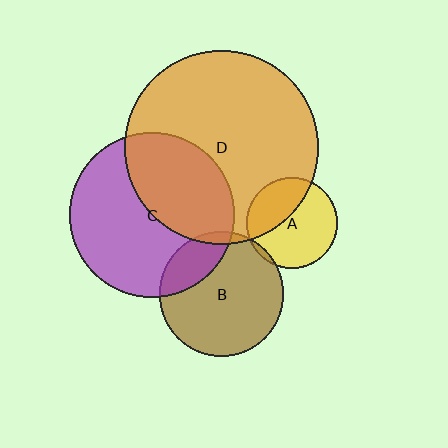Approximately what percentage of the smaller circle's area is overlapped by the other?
Approximately 40%.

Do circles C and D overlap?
Yes.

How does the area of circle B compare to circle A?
Approximately 1.9 times.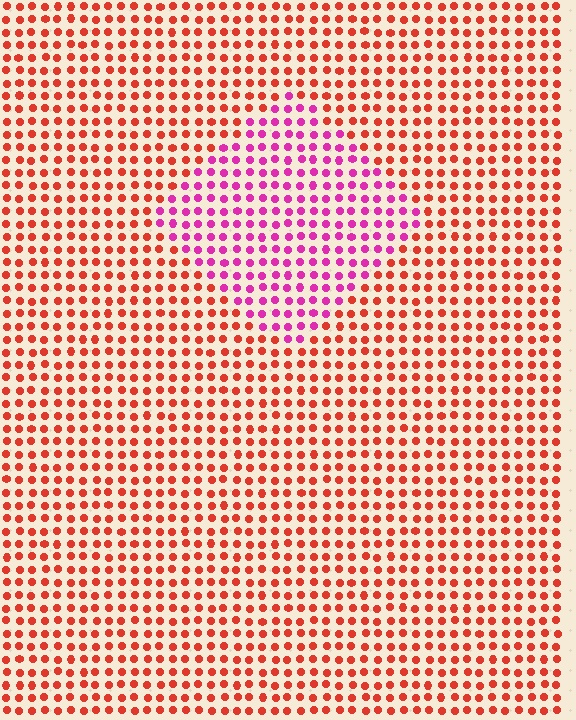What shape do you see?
I see a diamond.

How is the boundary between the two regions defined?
The boundary is defined purely by a slight shift in hue (about 49 degrees). Spacing, size, and orientation are identical on both sides.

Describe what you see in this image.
The image is filled with small red elements in a uniform arrangement. A diamond-shaped region is visible where the elements are tinted to a slightly different hue, forming a subtle color boundary.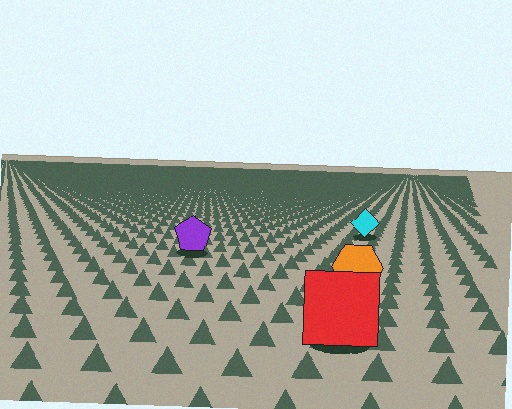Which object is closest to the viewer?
The red square is closest. The texture marks near it are larger and more spread out.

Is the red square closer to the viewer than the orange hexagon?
Yes. The red square is closer — you can tell from the texture gradient: the ground texture is coarser near it.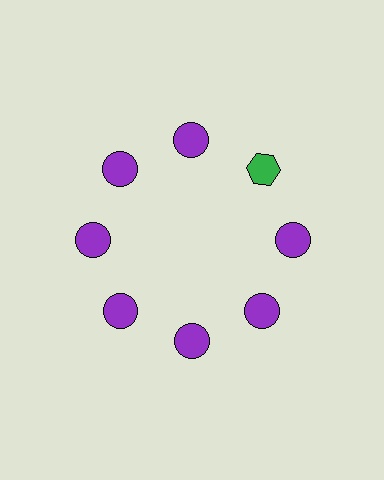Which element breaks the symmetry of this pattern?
The green hexagon at roughly the 2 o'clock position breaks the symmetry. All other shapes are purple circles.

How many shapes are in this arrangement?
There are 8 shapes arranged in a ring pattern.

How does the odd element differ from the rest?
It differs in both color (green instead of purple) and shape (hexagon instead of circle).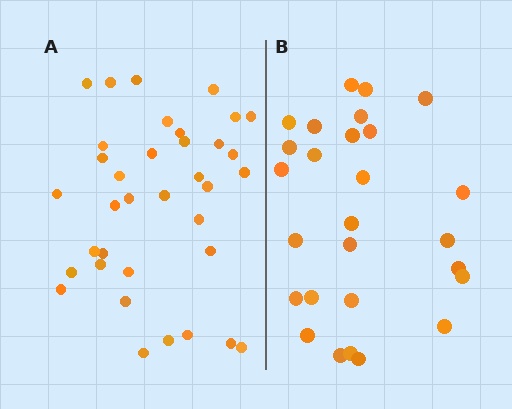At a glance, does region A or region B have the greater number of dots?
Region A (the left region) has more dots.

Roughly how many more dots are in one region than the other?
Region A has roughly 8 or so more dots than region B.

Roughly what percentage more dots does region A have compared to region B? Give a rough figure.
About 35% more.